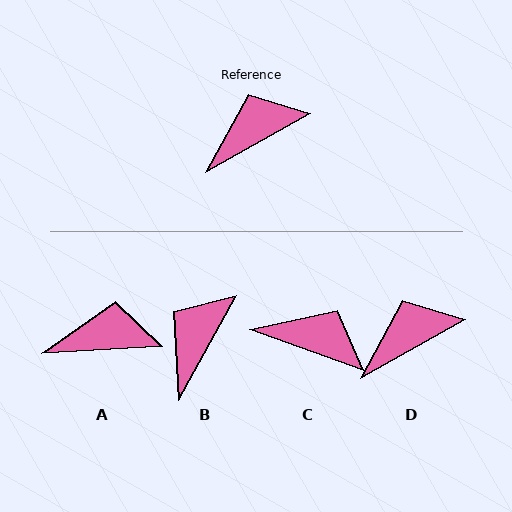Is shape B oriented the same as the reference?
No, it is off by about 32 degrees.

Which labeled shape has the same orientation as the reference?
D.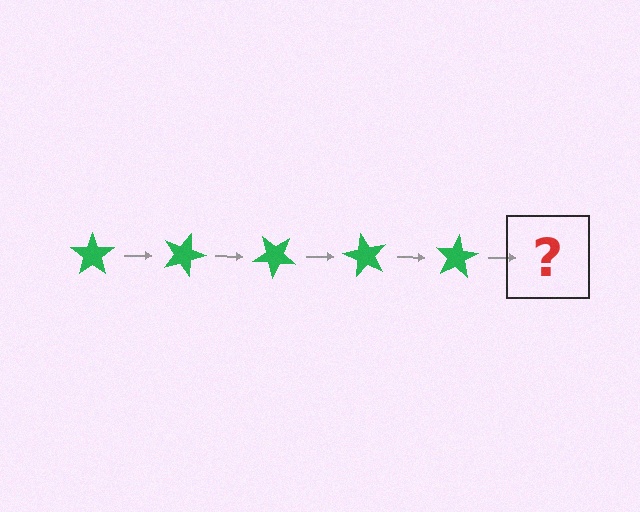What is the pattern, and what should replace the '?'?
The pattern is that the star rotates 20 degrees each step. The '?' should be a green star rotated 100 degrees.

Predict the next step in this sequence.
The next step is a green star rotated 100 degrees.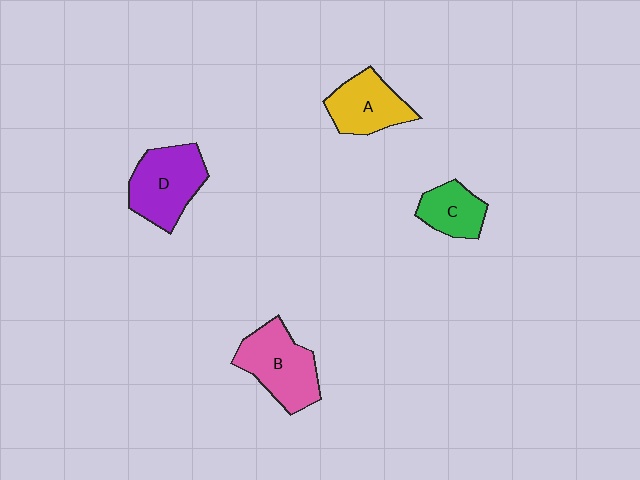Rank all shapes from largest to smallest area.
From largest to smallest: B (pink), D (purple), A (yellow), C (green).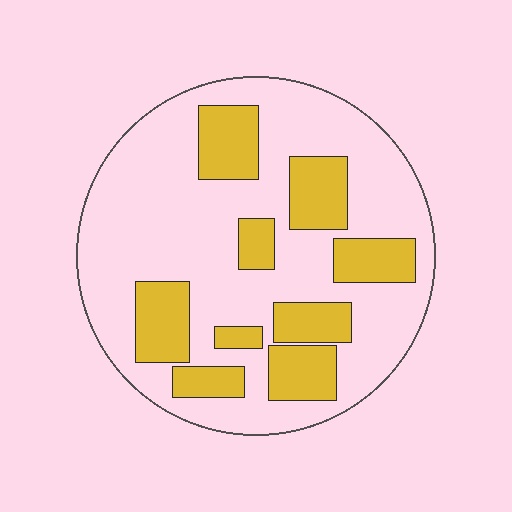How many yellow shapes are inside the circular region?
9.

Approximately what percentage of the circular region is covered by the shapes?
Approximately 30%.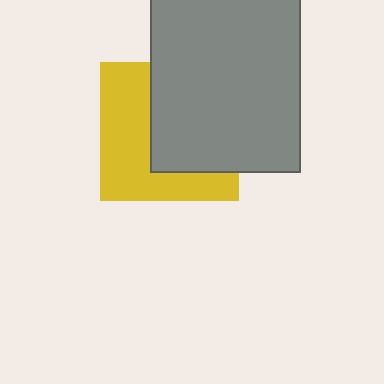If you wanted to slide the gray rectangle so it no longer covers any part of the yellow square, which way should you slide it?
Slide it right — that is the most direct way to separate the two shapes.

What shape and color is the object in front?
The object in front is a gray rectangle.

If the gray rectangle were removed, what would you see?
You would see the complete yellow square.